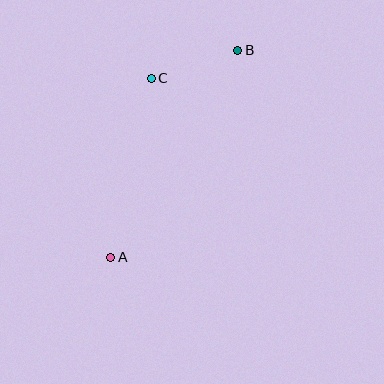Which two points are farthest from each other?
Points A and B are farthest from each other.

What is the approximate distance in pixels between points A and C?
The distance between A and C is approximately 183 pixels.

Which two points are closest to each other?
Points B and C are closest to each other.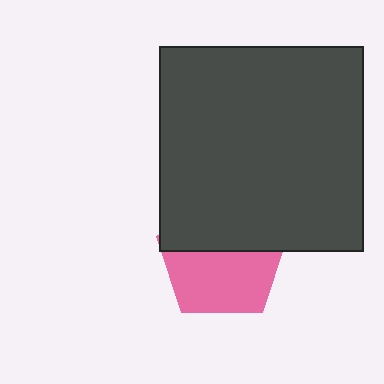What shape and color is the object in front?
The object in front is a dark gray square.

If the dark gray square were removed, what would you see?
You would see the complete pink pentagon.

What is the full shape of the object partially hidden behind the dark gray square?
The partially hidden object is a pink pentagon.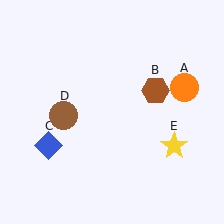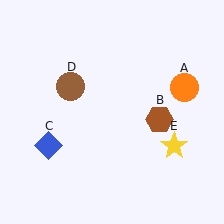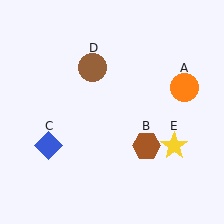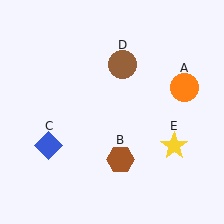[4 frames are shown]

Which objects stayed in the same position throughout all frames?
Orange circle (object A) and blue diamond (object C) and yellow star (object E) remained stationary.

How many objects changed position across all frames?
2 objects changed position: brown hexagon (object B), brown circle (object D).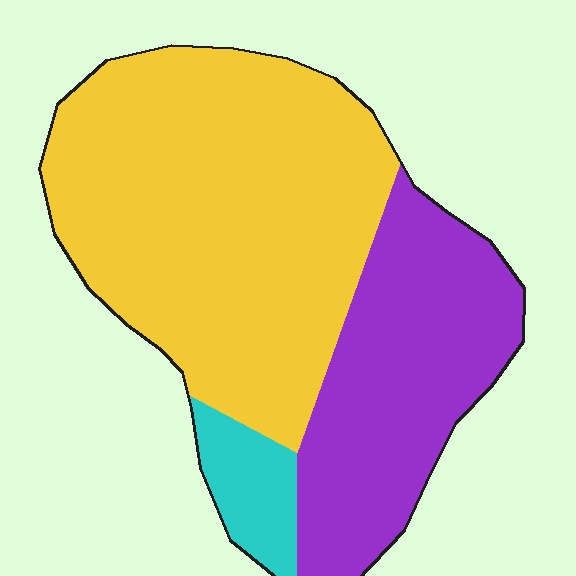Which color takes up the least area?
Cyan, at roughly 5%.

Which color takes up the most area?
Yellow, at roughly 60%.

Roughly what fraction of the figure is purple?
Purple covers roughly 30% of the figure.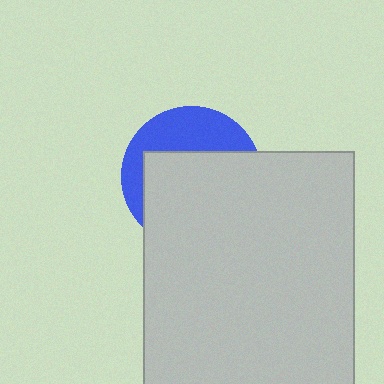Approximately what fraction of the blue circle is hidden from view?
Roughly 64% of the blue circle is hidden behind the light gray rectangle.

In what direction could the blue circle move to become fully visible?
The blue circle could move up. That would shift it out from behind the light gray rectangle entirely.